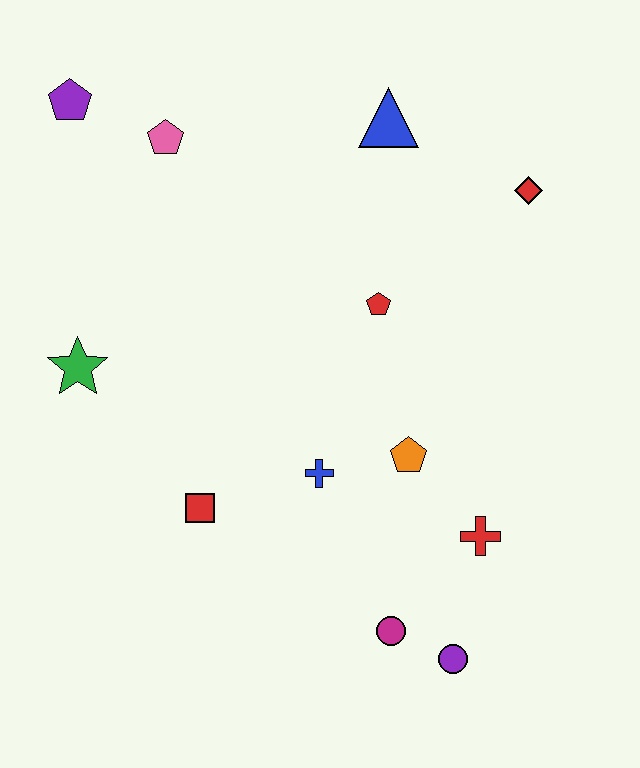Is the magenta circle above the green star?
No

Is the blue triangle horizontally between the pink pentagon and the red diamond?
Yes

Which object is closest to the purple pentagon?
The pink pentagon is closest to the purple pentagon.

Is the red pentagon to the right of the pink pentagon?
Yes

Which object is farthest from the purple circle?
The purple pentagon is farthest from the purple circle.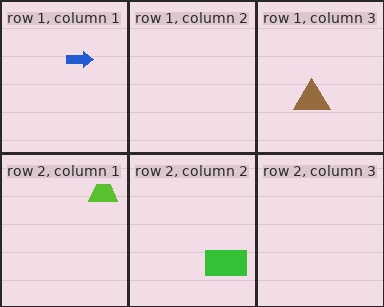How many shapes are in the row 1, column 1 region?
1.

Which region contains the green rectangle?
The row 2, column 2 region.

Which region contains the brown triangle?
The row 1, column 3 region.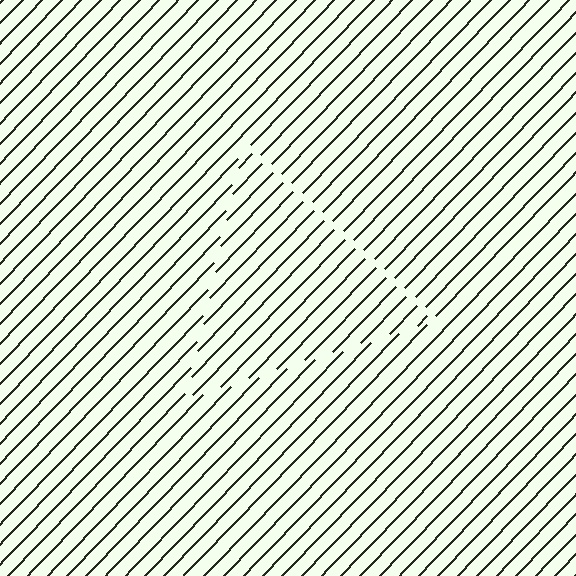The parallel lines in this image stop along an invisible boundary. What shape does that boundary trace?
An illusory triangle. The interior of the shape contains the same grating, shifted by half a period — the contour is defined by the phase discontinuity where line-ends from the inner and outer gratings abut.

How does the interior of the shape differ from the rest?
The interior of the shape contains the same grating, shifted by half a period — the contour is defined by the phase discontinuity where line-ends from the inner and outer gratings abut.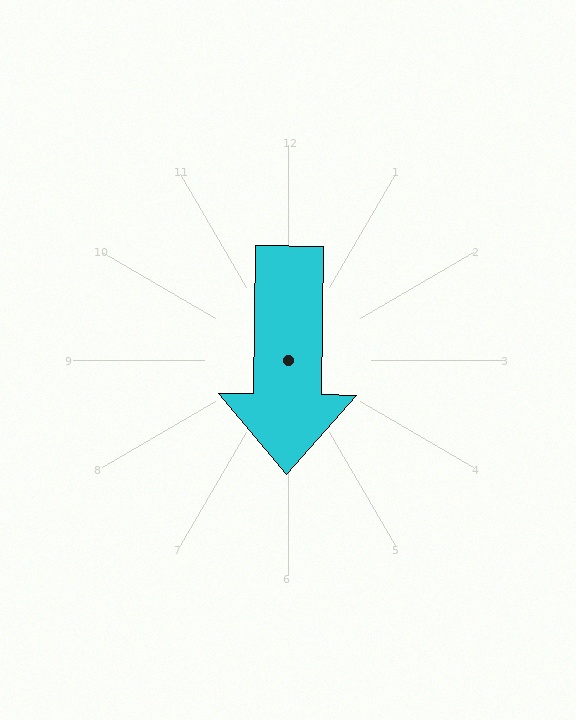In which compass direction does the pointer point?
South.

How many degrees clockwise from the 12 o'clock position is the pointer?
Approximately 181 degrees.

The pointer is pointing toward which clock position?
Roughly 6 o'clock.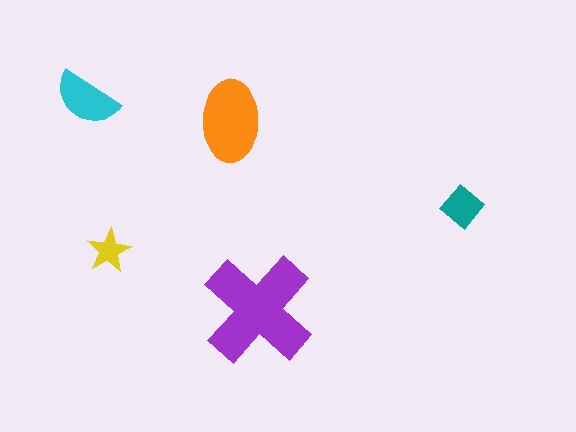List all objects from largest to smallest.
The purple cross, the orange ellipse, the cyan semicircle, the teal diamond, the yellow star.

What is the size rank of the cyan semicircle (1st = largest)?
3rd.